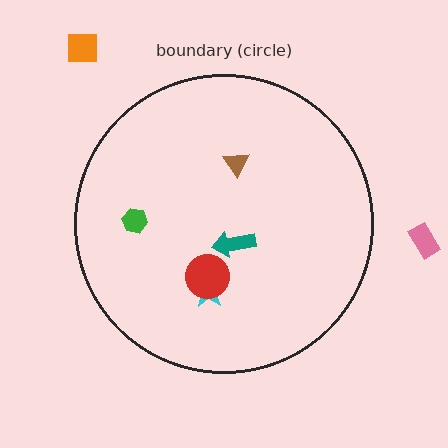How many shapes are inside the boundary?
5 inside, 2 outside.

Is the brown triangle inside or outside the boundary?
Inside.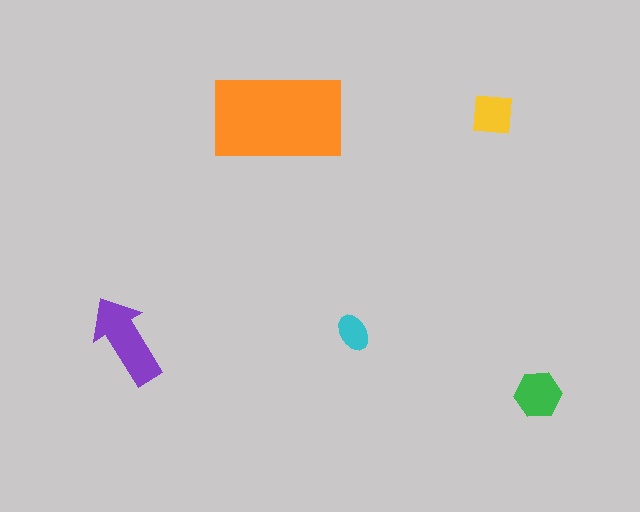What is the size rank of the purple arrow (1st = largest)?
2nd.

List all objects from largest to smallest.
The orange rectangle, the purple arrow, the green hexagon, the yellow square, the cyan ellipse.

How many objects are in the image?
There are 5 objects in the image.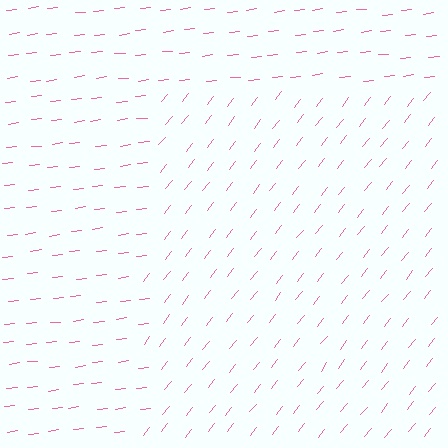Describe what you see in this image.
The image is filled with small pink line segments. A rectangle region in the image has lines oriented differently from the surrounding lines, creating a visible texture boundary.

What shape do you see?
I see a rectangle.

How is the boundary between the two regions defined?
The boundary is defined purely by a change in line orientation (approximately 45 degrees difference). All lines are the same color and thickness.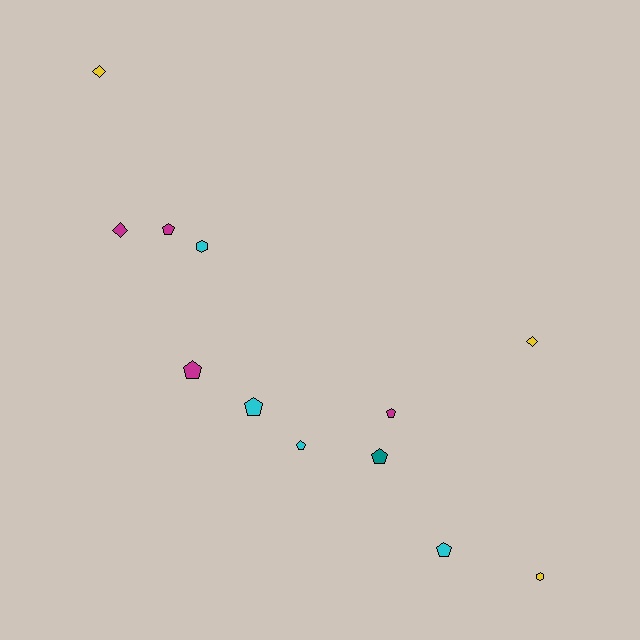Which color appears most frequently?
Magenta, with 4 objects.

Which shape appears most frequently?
Pentagon, with 7 objects.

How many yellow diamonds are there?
There are 2 yellow diamonds.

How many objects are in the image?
There are 12 objects.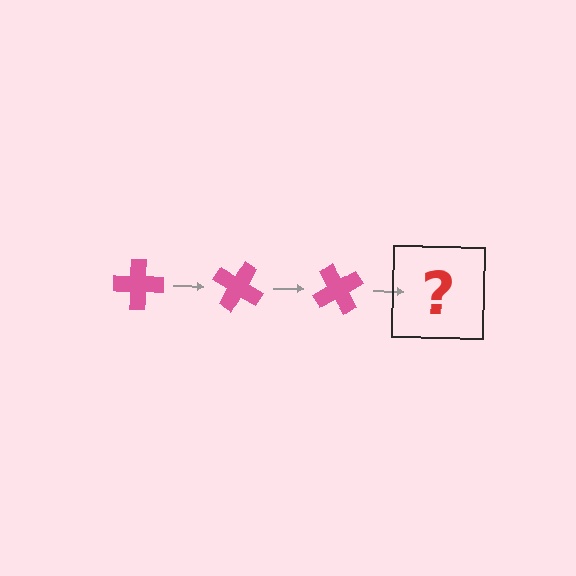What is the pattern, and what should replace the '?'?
The pattern is that the cross rotates 30 degrees each step. The '?' should be a pink cross rotated 90 degrees.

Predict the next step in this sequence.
The next step is a pink cross rotated 90 degrees.